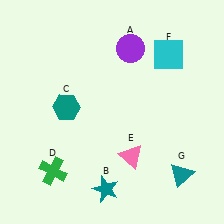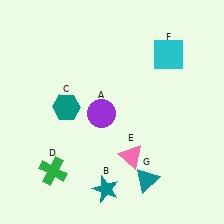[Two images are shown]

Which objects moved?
The objects that moved are: the purple circle (A), the teal triangle (G).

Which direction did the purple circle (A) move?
The purple circle (A) moved down.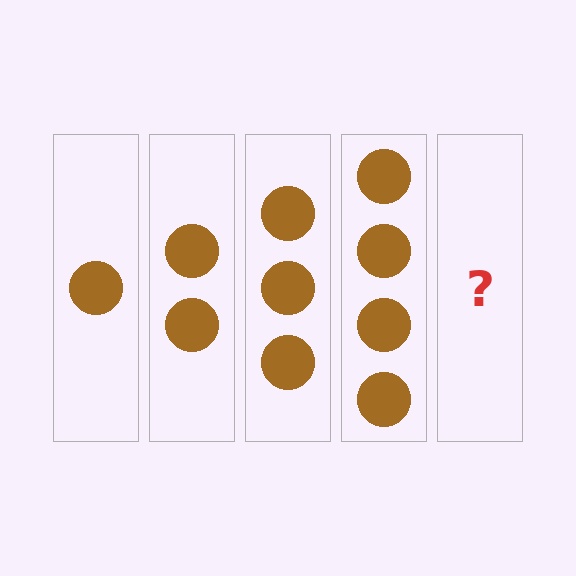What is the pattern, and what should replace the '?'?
The pattern is that each step adds one more circle. The '?' should be 5 circles.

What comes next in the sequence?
The next element should be 5 circles.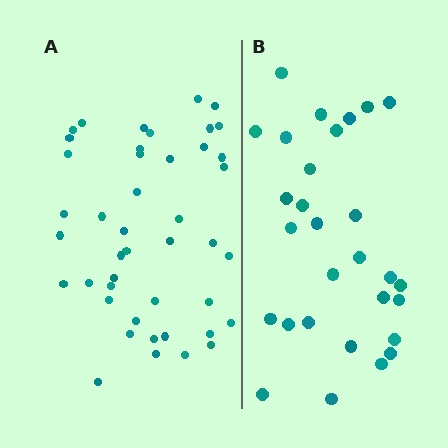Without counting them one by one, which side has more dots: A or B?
Region A (the left region) has more dots.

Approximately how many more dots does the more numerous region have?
Region A has approximately 15 more dots than region B.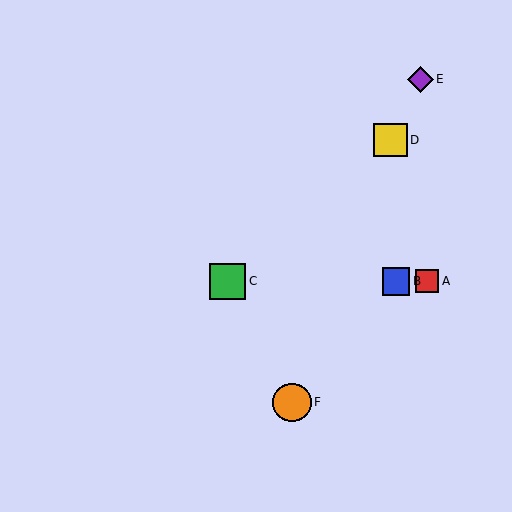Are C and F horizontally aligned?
No, C is at y≈281 and F is at y≈402.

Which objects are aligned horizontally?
Objects A, B, C are aligned horizontally.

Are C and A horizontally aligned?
Yes, both are at y≈281.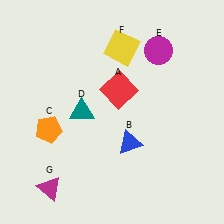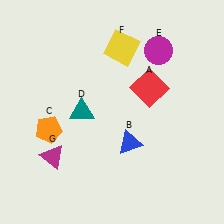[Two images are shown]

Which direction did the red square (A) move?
The red square (A) moved right.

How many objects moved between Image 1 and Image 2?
2 objects moved between the two images.